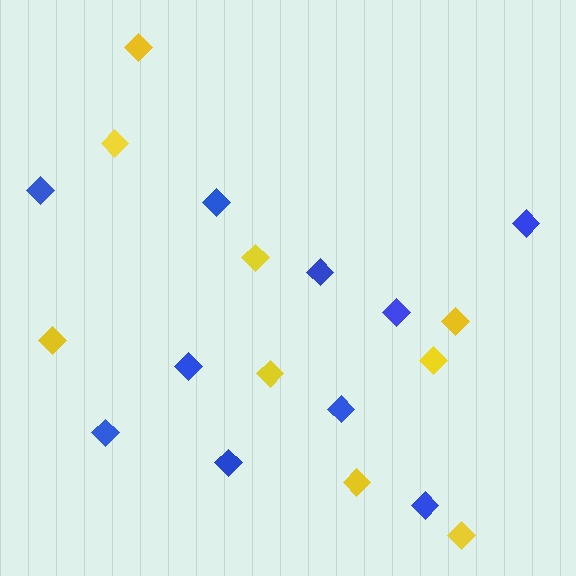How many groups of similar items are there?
There are 2 groups: one group of blue diamonds (10) and one group of yellow diamonds (9).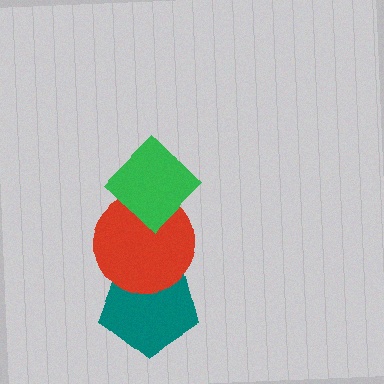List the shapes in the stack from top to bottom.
From top to bottom: the green diamond, the red circle, the teal pentagon.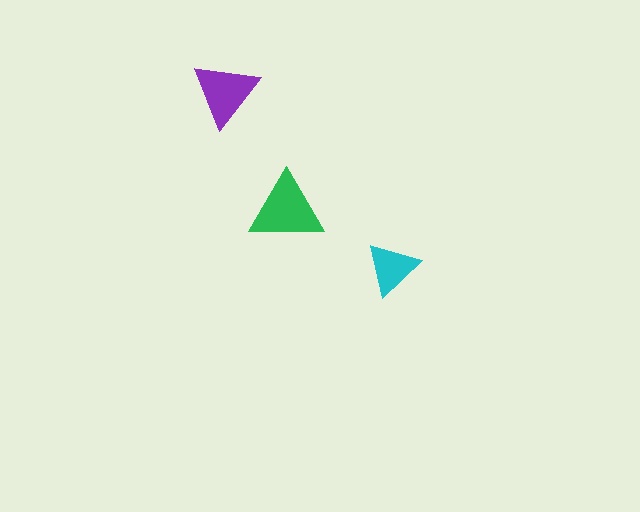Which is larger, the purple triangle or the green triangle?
The green one.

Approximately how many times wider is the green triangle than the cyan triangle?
About 1.5 times wider.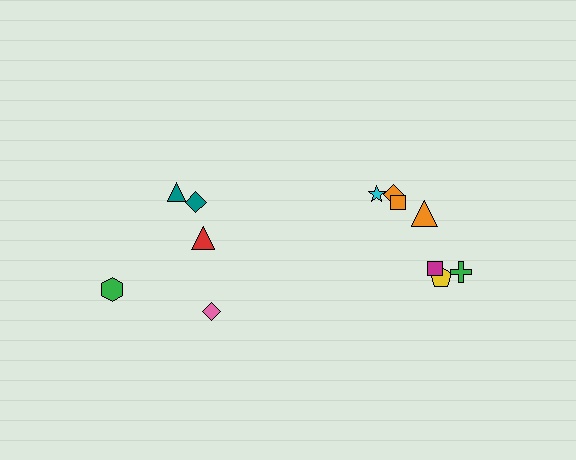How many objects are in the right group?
There are 7 objects.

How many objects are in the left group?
There are 5 objects.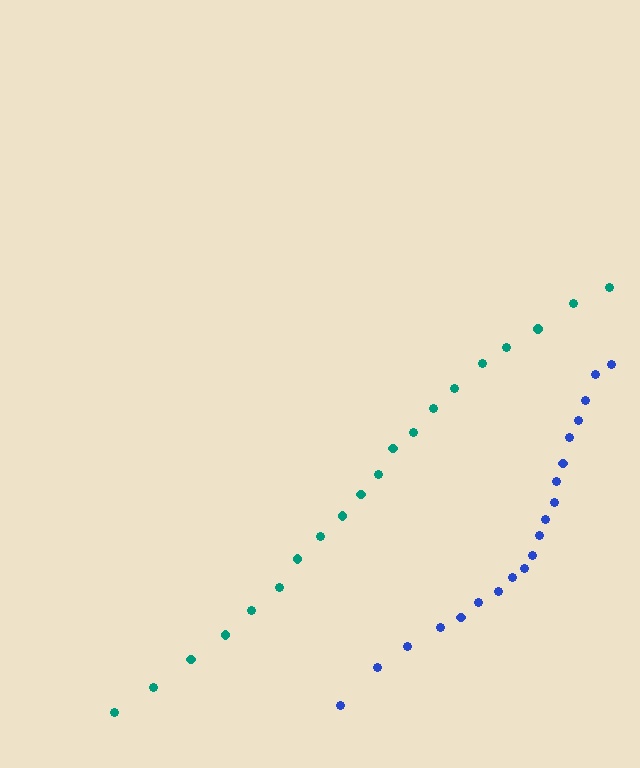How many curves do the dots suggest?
There are 2 distinct paths.